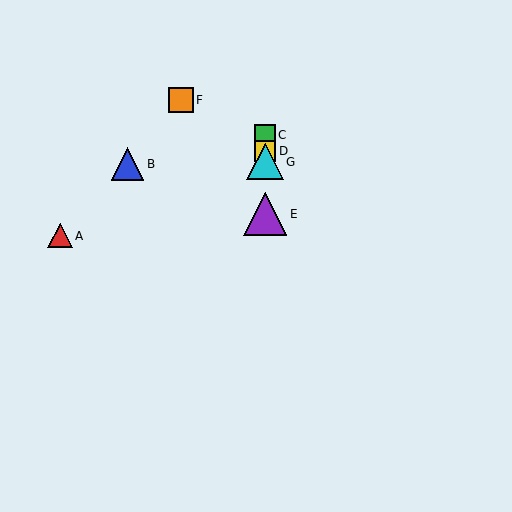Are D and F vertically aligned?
No, D is at x≈265 and F is at x≈181.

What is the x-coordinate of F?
Object F is at x≈181.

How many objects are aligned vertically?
4 objects (C, D, E, G) are aligned vertically.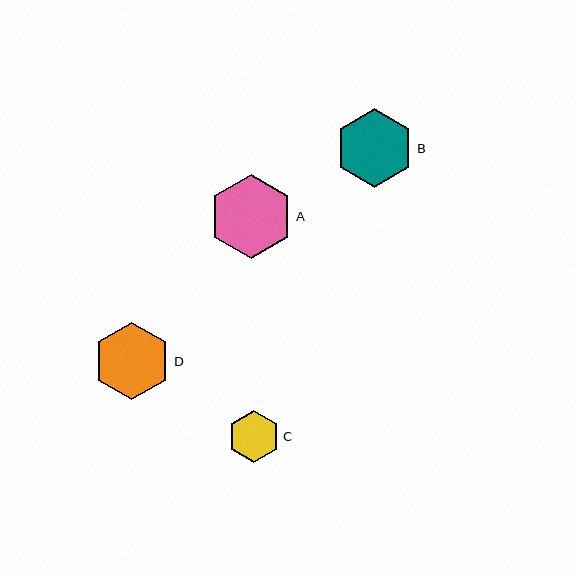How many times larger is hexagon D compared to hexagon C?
Hexagon D is approximately 1.5 times the size of hexagon C.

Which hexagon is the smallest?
Hexagon C is the smallest with a size of approximately 52 pixels.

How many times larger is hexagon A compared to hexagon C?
Hexagon A is approximately 1.6 times the size of hexagon C.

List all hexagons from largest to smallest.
From largest to smallest: A, B, D, C.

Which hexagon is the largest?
Hexagon A is the largest with a size of approximately 84 pixels.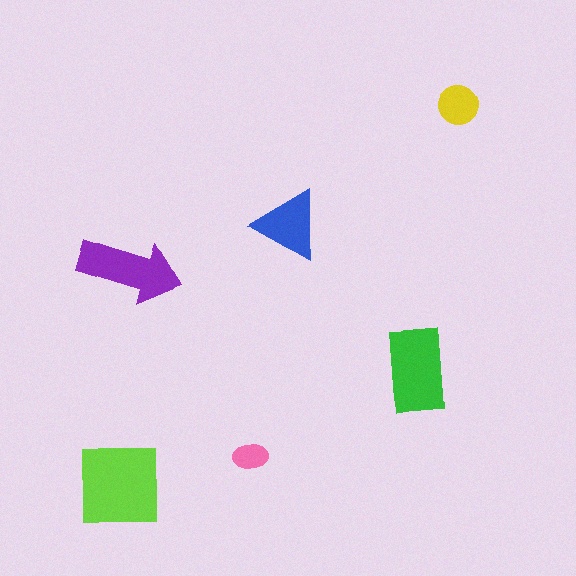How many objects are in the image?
There are 6 objects in the image.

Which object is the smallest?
The pink ellipse.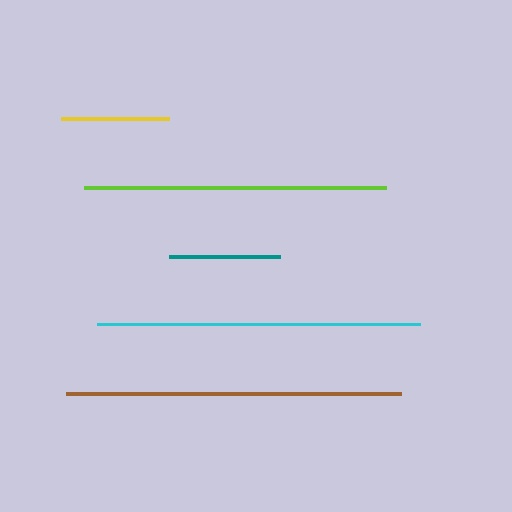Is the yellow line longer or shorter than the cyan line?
The cyan line is longer than the yellow line.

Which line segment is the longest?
The brown line is the longest at approximately 335 pixels.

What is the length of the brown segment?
The brown segment is approximately 335 pixels long.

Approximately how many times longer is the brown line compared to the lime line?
The brown line is approximately 1.1 times the length of the lime line.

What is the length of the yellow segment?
The yellow segment is approximately 108 pixels long.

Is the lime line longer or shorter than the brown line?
The brown line is longer than the lime line.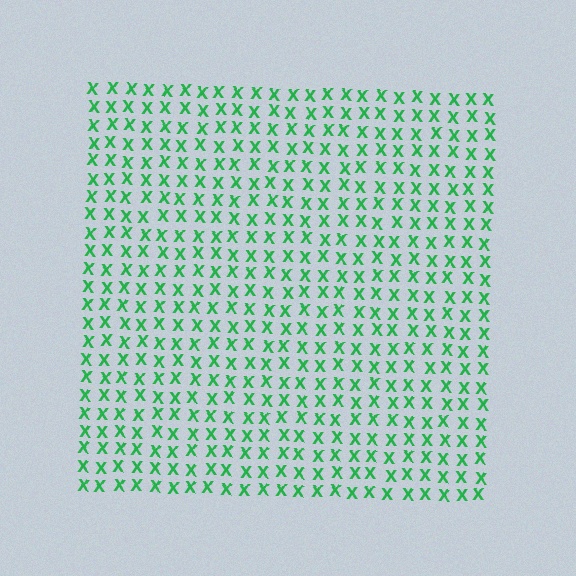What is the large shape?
The large shape is a square.